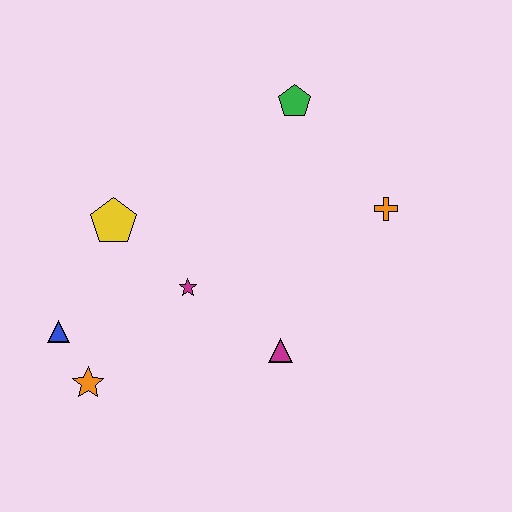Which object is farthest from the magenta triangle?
The green pentagon is farthest from the magenta triangle.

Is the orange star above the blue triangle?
No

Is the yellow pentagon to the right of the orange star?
Yes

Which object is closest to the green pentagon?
The orange cross is closest to the green pentagon.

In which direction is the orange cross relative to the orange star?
The orange cross is to the right of the orange star.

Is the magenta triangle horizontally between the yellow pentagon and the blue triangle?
No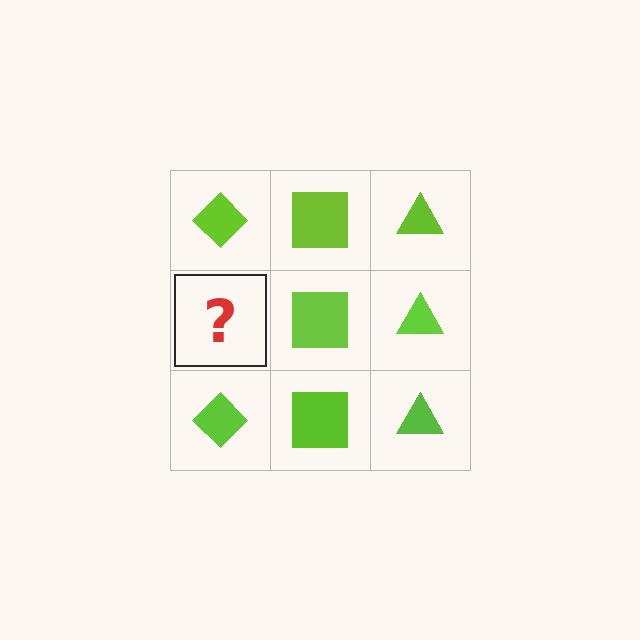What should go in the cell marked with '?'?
The missing cell should contain a lime diamond.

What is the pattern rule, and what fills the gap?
The rule is that each column has a consistent shape. The gap should be filled with a lime diamond.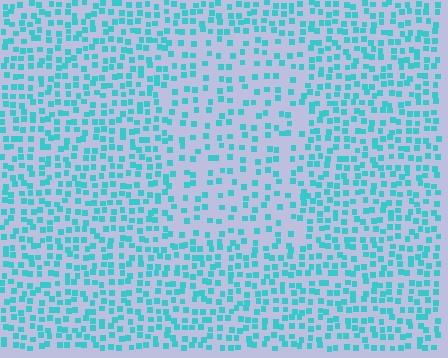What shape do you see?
I see a rectangle.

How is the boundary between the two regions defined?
The boundary is defined by a change in element density (approximately 1.7x ratio). All elements are the same color, size, and shape.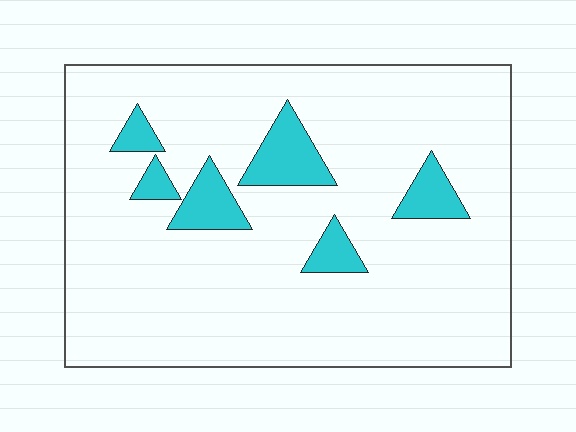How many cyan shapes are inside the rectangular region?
6.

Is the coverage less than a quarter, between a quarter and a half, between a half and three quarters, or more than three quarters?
Less than a quarter.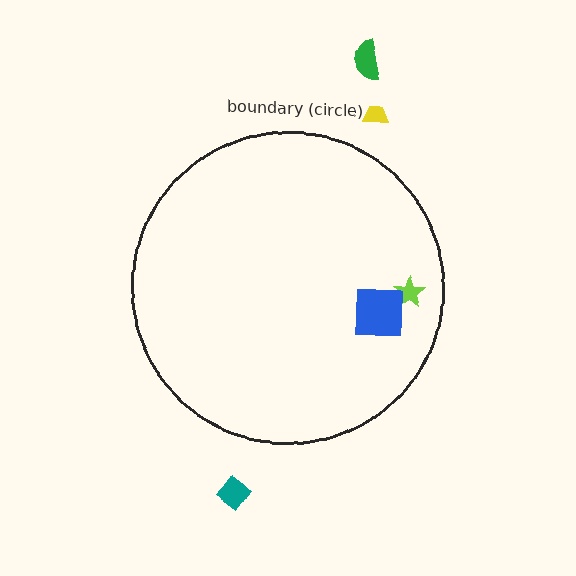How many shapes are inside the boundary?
2 inside, 3 outside.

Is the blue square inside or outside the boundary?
Inside.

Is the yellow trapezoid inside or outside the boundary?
Outside.